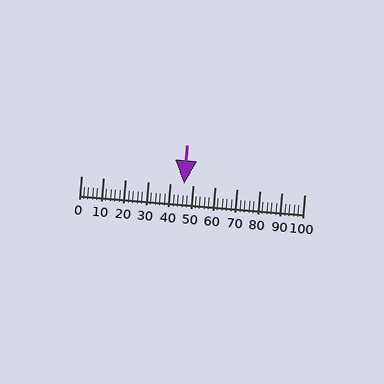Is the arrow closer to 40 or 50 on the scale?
The arrow is closer to 50.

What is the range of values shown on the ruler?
The ruler shows values from 0 to 100.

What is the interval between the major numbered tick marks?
The major tick marks are spaced 10 units apart.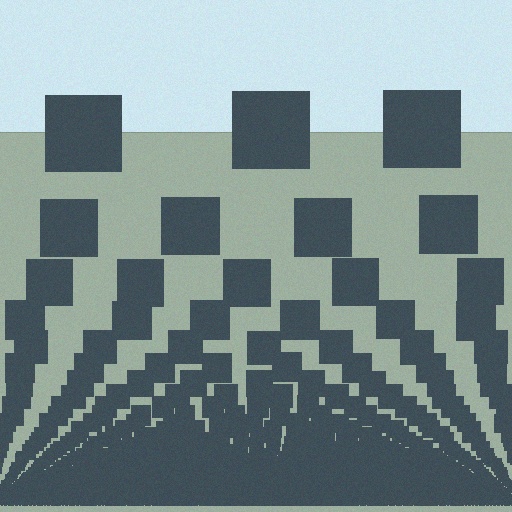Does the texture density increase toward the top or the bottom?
Density increases toward the bottom.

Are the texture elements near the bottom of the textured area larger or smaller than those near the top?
Smaller. The gradient is inverted — elements near the bottom are smaller and denser.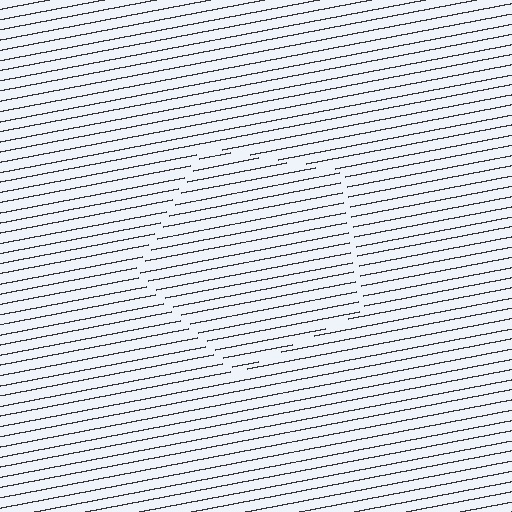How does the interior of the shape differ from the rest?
The interior of the shape contains the same grating, shifted by half a period — the contour is defined by the phase discontinuity where line-ends from the inner and outer gratings abut.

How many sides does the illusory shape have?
5 sides — the line-ends trace a pentagon.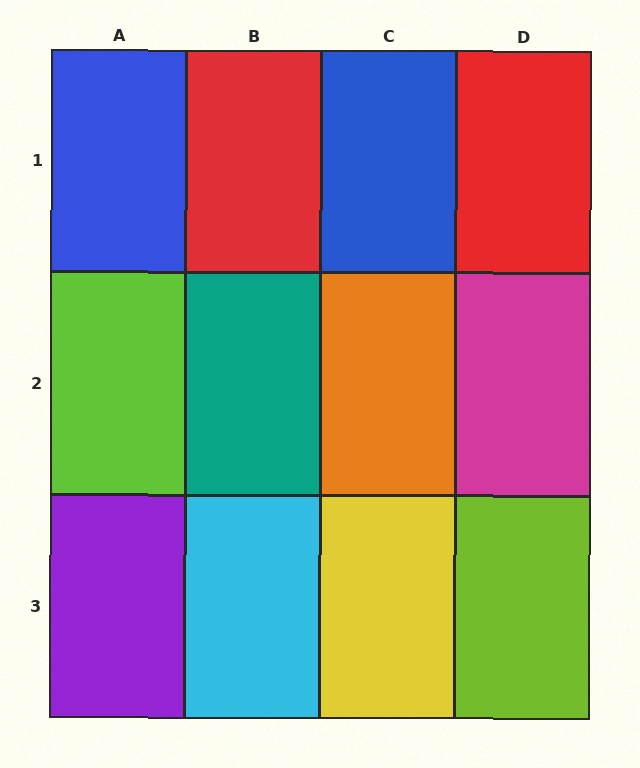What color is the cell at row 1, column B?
Red.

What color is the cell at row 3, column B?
Cyan.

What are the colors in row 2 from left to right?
Lime, teal, orange, magenta.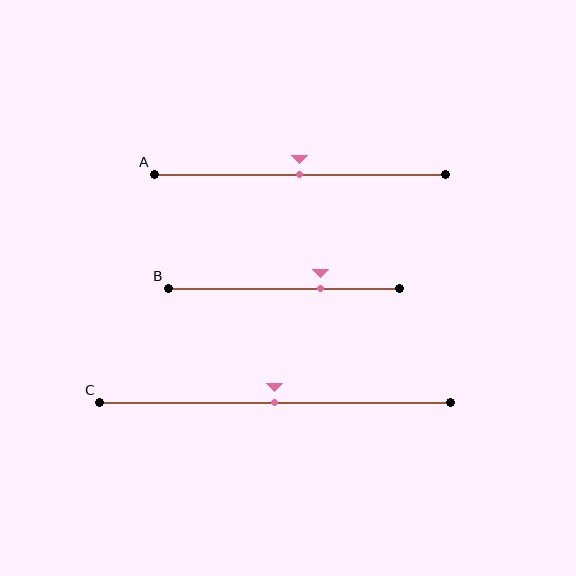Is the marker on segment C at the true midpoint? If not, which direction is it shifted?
Yes, the marker on segment C is at the true midpoint.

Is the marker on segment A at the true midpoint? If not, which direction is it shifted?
Yes, the marker on segment A is at the true midpoint.